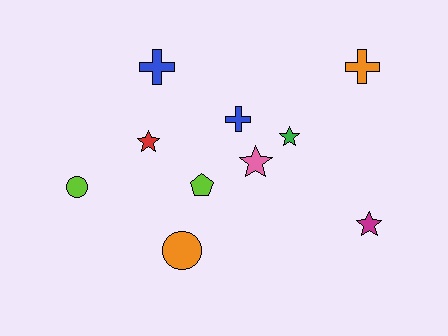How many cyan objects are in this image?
There are no cyan objects.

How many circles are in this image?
There are 2 circles.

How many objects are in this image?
There are 10 objects.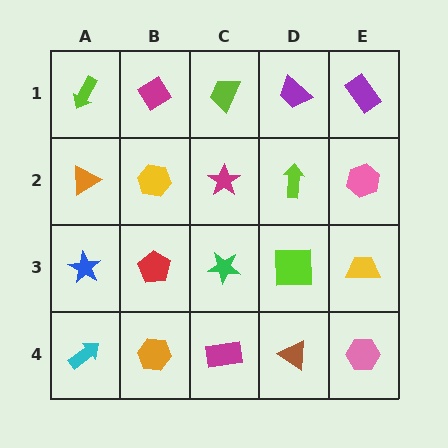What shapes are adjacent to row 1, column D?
A lime arrow (row 2, column D), a lime trapezoid (row 1, column C), a purple rectangle (row 1, column E).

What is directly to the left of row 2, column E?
A lime arrow.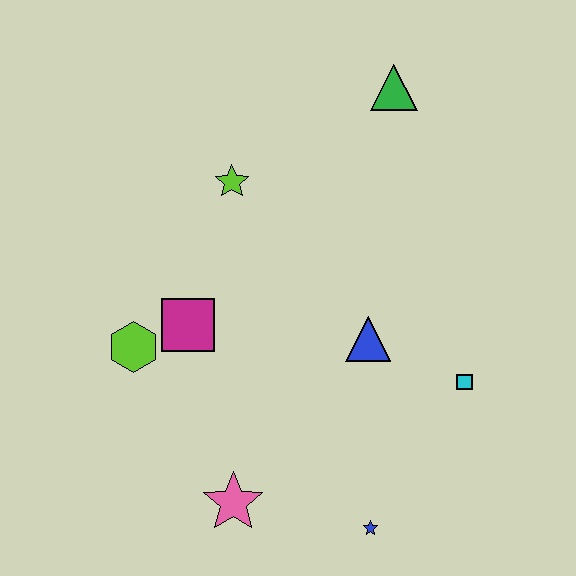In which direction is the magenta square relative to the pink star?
The magenta square is above the pink star.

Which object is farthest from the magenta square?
The green triangle is farthest from the magenta square.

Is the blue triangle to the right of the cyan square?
No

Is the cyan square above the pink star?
Yes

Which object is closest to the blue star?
The pink star is closest to the blue star.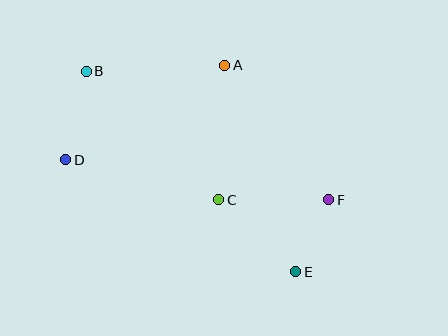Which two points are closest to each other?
Points E and F are closest to each other.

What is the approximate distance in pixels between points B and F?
The distance between B and F is approximately 274 pixels.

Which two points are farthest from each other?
Points B and E are farthest from each other.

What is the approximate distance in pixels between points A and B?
The distance between A and B is approximately 138 pixels.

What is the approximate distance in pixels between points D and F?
The distance between D and F is approximately 266 pixels.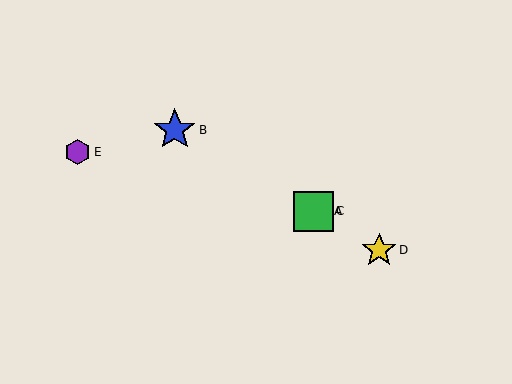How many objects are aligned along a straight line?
4 objects (A, B, C, D) are aligned along a straight line.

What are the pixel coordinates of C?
Object C is at (313, 211).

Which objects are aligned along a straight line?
Objects A, B, C, D are aligned along a straight line.